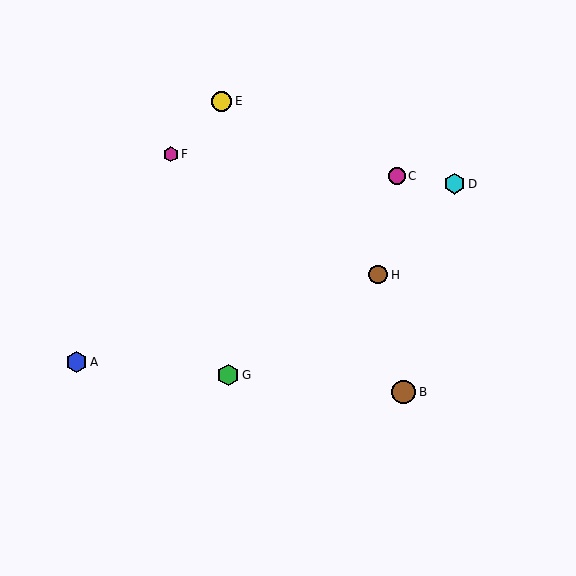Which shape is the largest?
The brown circle (labeled B) is the largest.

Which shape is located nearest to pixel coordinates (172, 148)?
The magenta hexagon (labeled F) at (171, 154) is nearest to that location.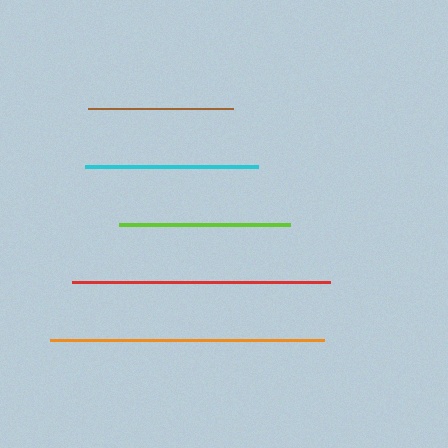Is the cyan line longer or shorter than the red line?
The red line is longer than the cyan line.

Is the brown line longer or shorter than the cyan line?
The cyan line is longer than the brown line.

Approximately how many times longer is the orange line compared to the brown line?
The orange line is approximately 1.9 times the length of the brown line.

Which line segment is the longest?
The orange line is the longest at approximately 274 pixels.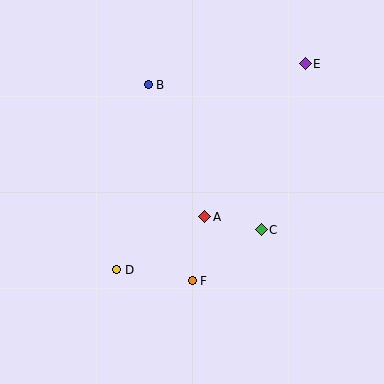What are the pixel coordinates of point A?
Point A is at (205, 217).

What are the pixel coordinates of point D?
Point D is at (117, 270).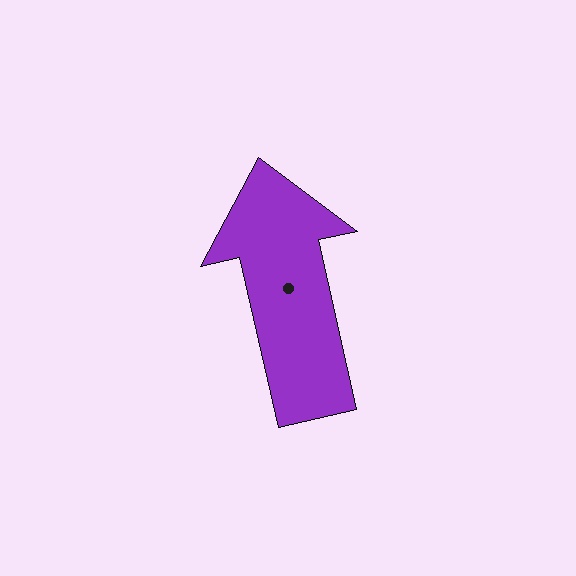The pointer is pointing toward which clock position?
Roughly 12 o'clock.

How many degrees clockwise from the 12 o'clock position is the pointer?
Approximately 347 degrees.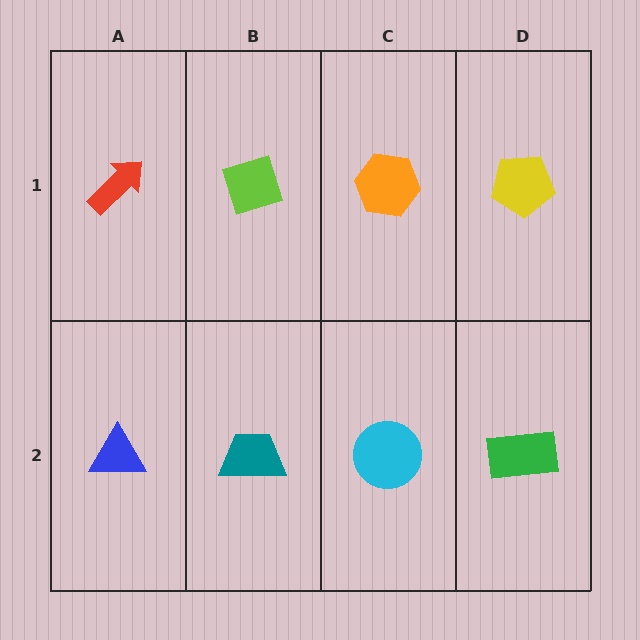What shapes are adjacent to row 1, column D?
A green rectangle (row 2, column D), an orange hexagon (row 1, column C).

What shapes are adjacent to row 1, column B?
A teal trapezoid (row 2, column B), a red arrow (row 1, column A), an orange hexagon (row 1, column C).